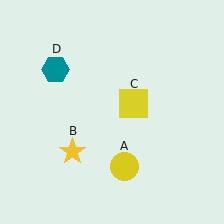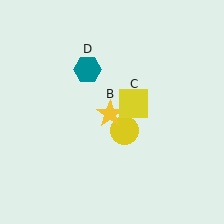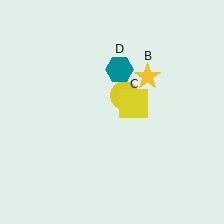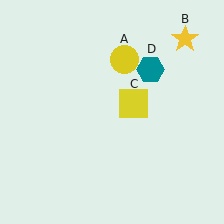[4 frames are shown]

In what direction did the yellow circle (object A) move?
The yellow circle (object A) moved up.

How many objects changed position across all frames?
3 objects changed position: yellow circle (object A), yellow star (object B), teal hexagon (object D).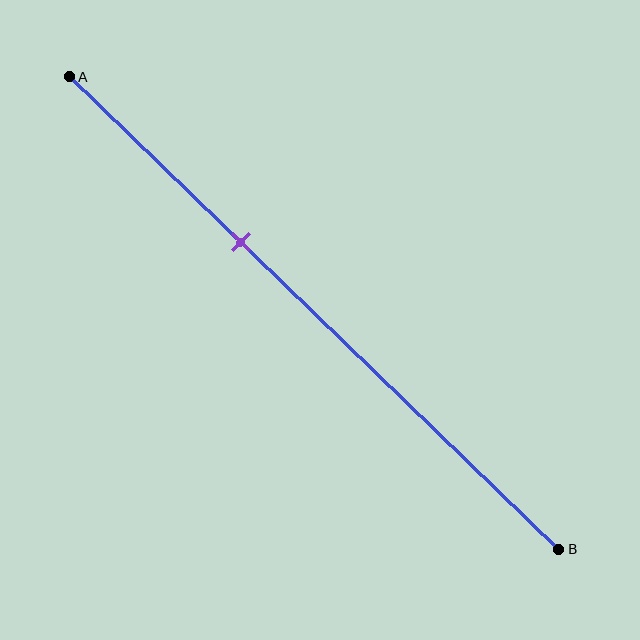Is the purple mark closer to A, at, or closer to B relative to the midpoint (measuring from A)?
The purple mark is closer to point A than the midpoint of segment AB.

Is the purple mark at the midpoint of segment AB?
No, the mark is at about 35% from A, not at the 50% midpoint.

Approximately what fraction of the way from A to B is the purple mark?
The purple mark is approximately 35% of the way from A to B.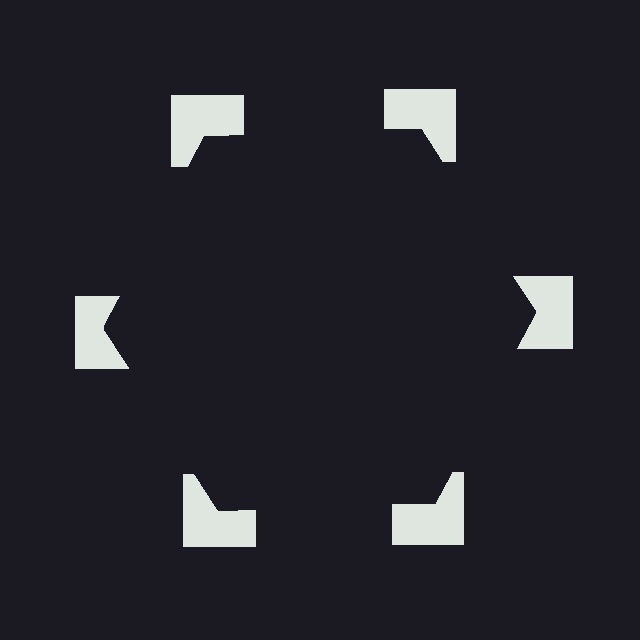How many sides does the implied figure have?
6 sides.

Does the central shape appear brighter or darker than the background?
It typically appears slightly darker than the background, even though no actual brightness change is drawn.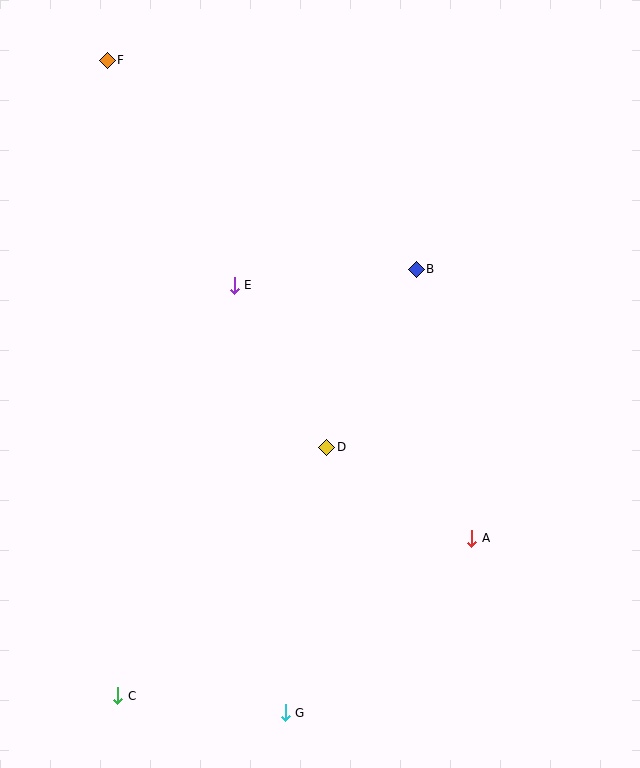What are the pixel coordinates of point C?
Point C is at (118, 696).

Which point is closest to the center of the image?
Point D at (327, 447) is closest to the center.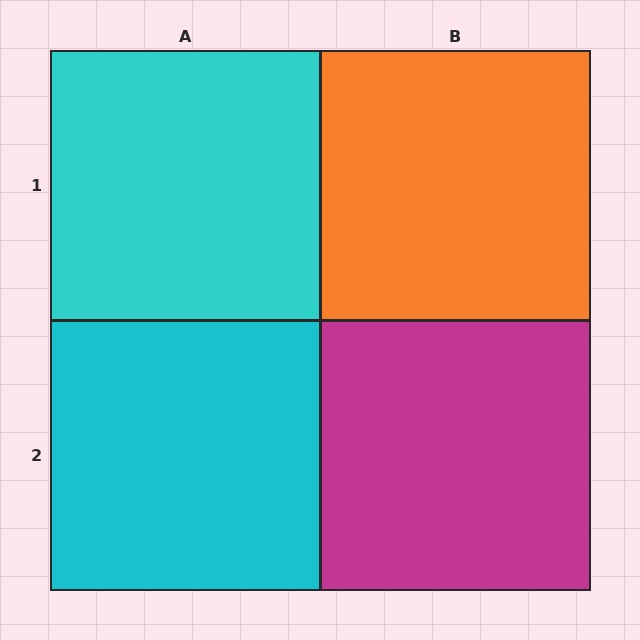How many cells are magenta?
1 cell is magenta.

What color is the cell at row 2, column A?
Cyan.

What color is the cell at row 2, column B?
Magenta.